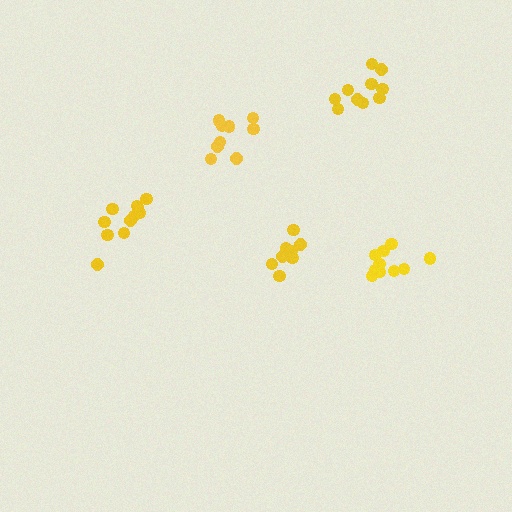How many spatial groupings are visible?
There are 5 spatial groupings.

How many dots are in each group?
Group 1: 9 dots, Group 2: 11 dots, Group 3: 10 dots, Group 4: 8 dots, Group 5: 10 dots (48 total).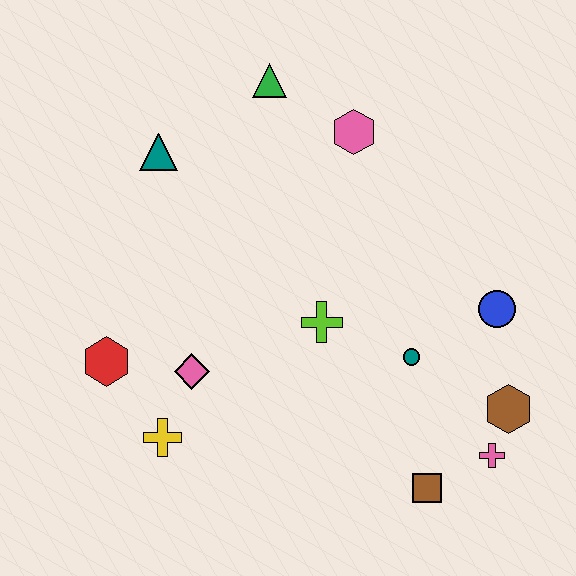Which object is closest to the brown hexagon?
The pink cross is closest to the brown hexagon.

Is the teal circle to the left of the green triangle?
No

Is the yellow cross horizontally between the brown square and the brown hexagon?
No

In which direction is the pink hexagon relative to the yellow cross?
The pink hexagon is above the yellow cross.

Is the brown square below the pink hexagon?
Yes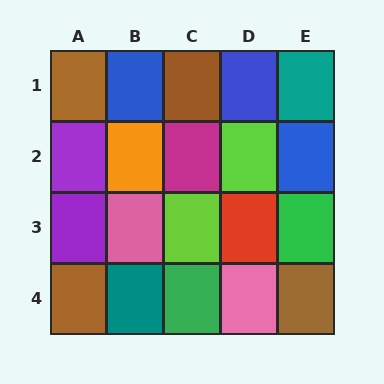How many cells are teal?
2 cells are teal.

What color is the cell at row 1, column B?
Blue.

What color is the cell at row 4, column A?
Brown.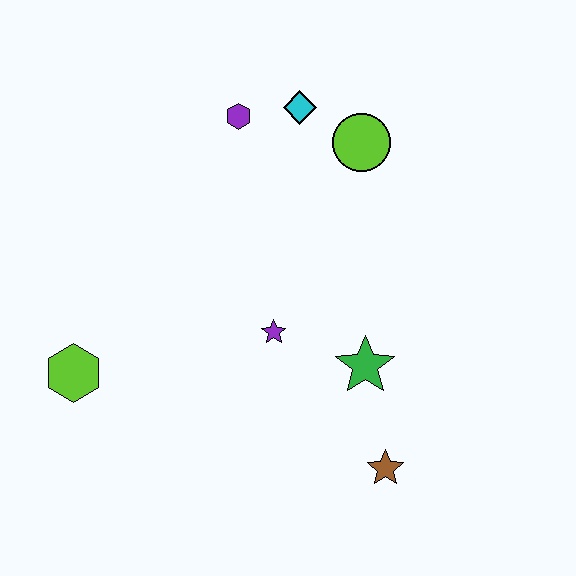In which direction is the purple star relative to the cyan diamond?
The purple star is below the cyan diamond.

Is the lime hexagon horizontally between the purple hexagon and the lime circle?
No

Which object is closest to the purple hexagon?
The cyan diamond is closest to the purple hexagon.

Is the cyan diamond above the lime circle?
Yes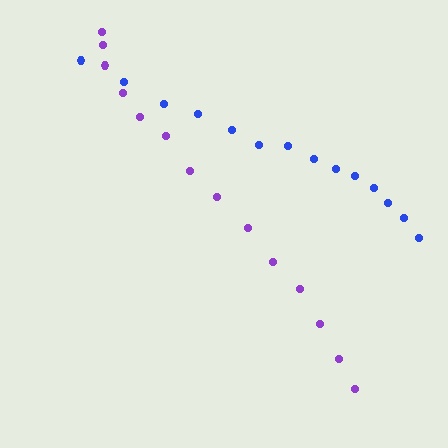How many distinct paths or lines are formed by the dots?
There are 2 distinct paths.